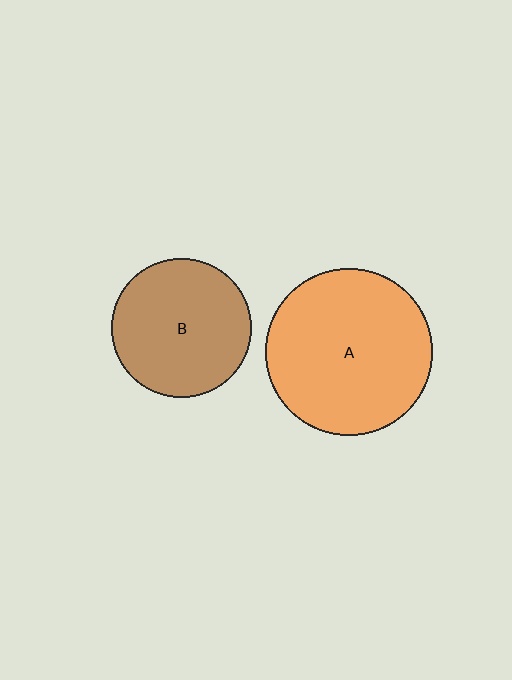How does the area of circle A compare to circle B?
Approximately 1.4 times.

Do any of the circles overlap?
No, none of the circles overlap.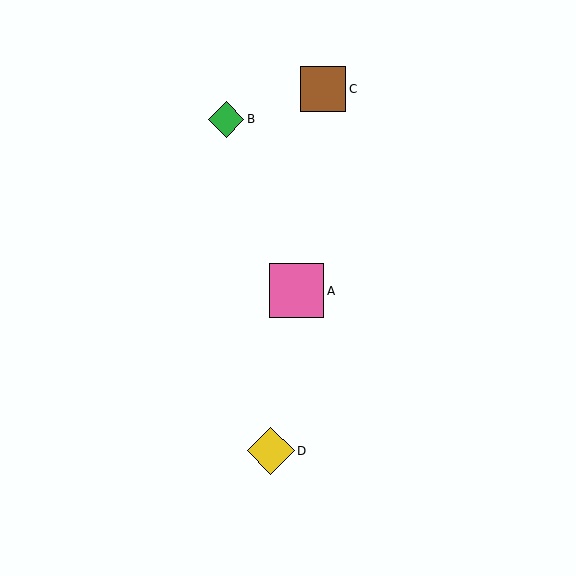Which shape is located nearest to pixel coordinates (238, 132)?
The green diamond (labeled B) at (226, 119) is nearest to that location.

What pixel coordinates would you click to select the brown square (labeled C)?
Click at (323, 89) to select the brown square C.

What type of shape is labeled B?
Shape B is a green diamond.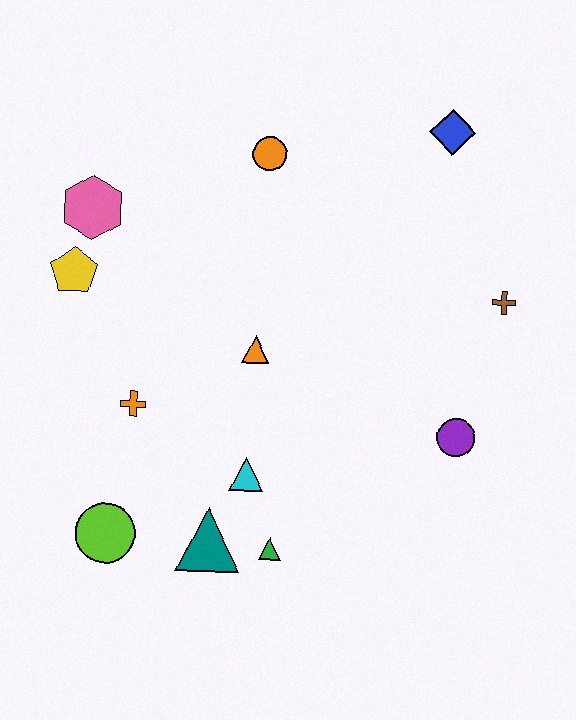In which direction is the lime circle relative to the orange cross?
The lime circle is below the orange cross.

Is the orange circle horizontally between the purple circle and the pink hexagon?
Yes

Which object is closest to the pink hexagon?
The yellow pentagon is closest to the pink hexagon.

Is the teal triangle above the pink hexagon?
No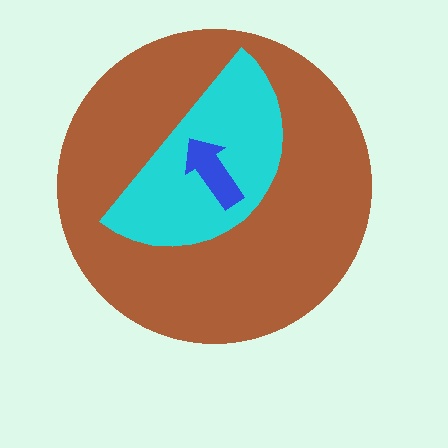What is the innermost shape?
The blue arrow.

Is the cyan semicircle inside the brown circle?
Yes.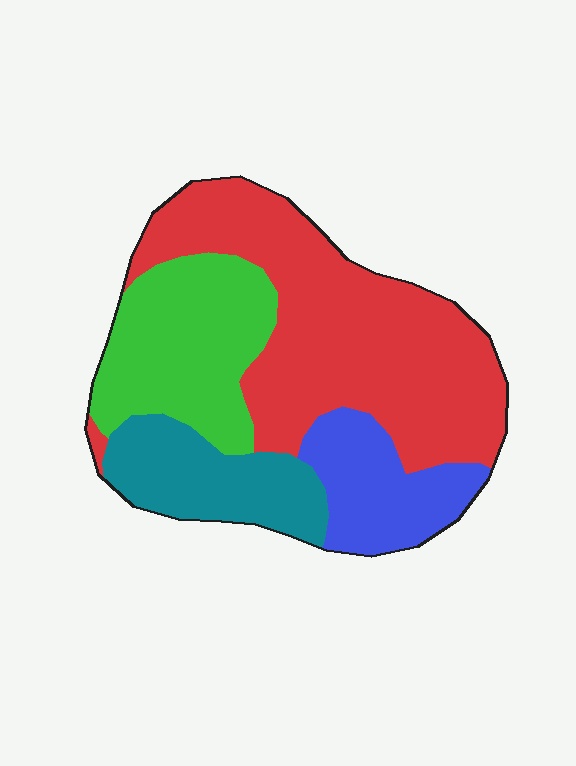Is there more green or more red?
Red.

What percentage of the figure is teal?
Teal takes up about one sixth (1/6) of the figure.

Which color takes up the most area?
Red, at roughly 45%.